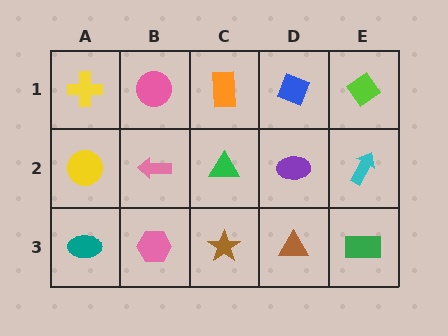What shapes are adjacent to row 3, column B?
A pink arrow (row 2, column B), a teal ellipse (row 3, column A), a brown star (row 3, column C).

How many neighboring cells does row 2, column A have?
3.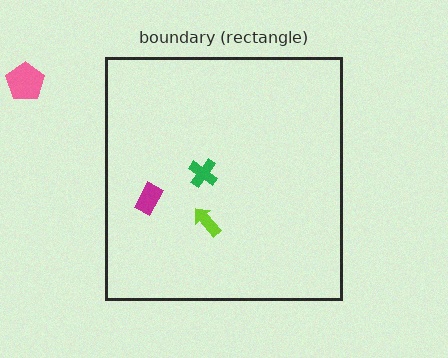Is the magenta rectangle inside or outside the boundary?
Inside.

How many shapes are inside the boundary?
3 inside, 1 outside.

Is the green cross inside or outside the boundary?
Inside.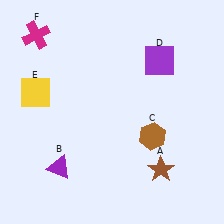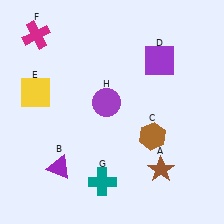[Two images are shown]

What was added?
A teal cross (G), a purple circle (H) were added in Image 2.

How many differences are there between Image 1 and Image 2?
There are 2 differences between the two images.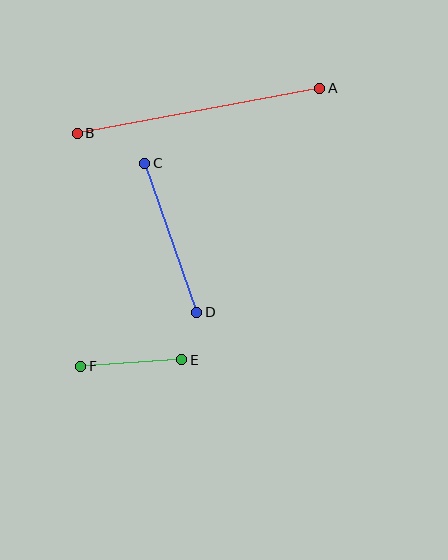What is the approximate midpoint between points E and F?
The midpoint is at approximately (131, 363) pixels.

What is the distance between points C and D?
The distance is approximately 158 pixels.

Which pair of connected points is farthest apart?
Points A and B are farthest apart.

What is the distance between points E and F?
The distance is approximately 101 pixels.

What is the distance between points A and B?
The distance is approximately 247 pixels.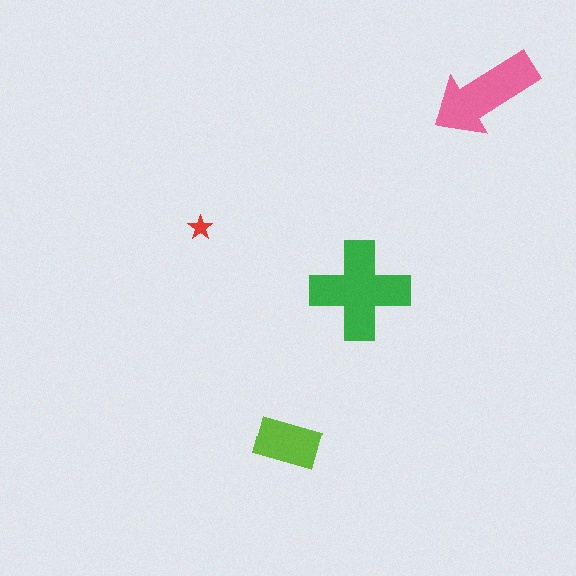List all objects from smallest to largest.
The red star, the lime rectangle, the pink arrow, the green cross.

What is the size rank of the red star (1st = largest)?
4th.